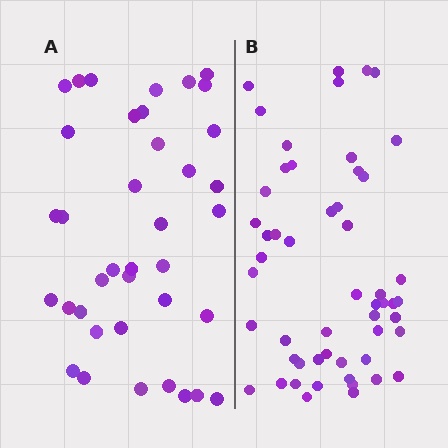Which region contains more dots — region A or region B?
Region B (the right region) has more dots.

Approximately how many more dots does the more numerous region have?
Region B has approximately 15 more dots than region A.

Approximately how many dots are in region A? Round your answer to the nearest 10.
About 40 dots. (The exact count is 38, which rounds to 40.)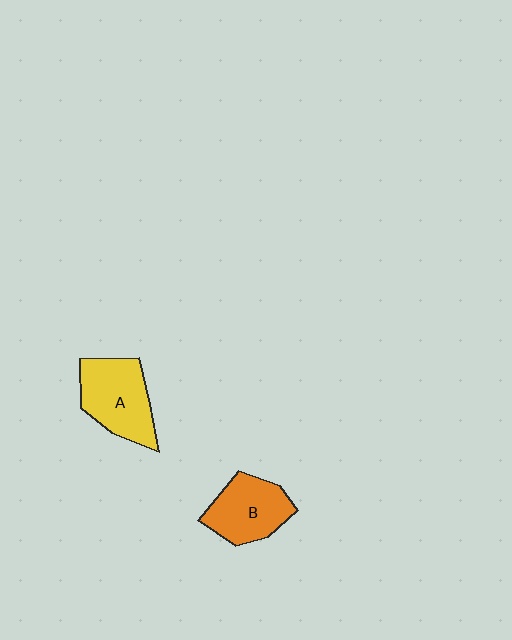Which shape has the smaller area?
Shape B (orange).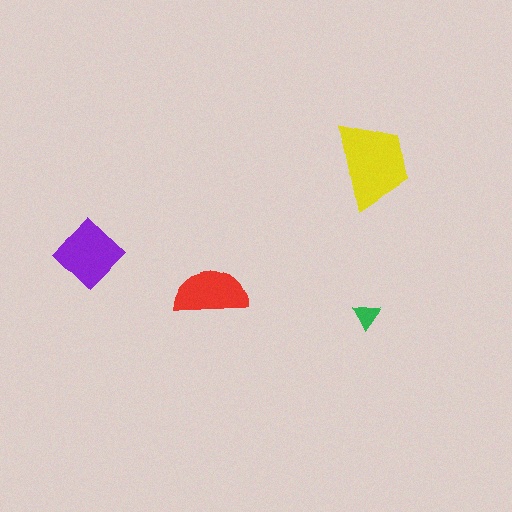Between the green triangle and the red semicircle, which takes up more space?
The red semicircle.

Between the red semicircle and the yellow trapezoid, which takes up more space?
The yellow trapezoid.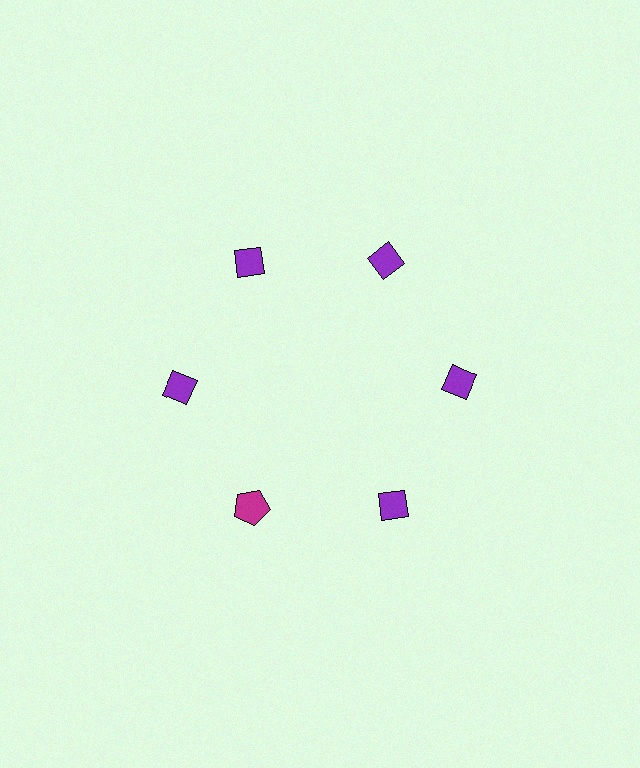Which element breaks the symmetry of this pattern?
The magenta pentagon at roughly the 7 o'clock position breaks the symmetry. All other shapes are purple diamonds.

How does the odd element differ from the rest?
It differs in both color (magenta instead of purple) and shape (pentagon instead of diamond).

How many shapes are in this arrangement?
There are 6 shapes arranged in a ring pattern.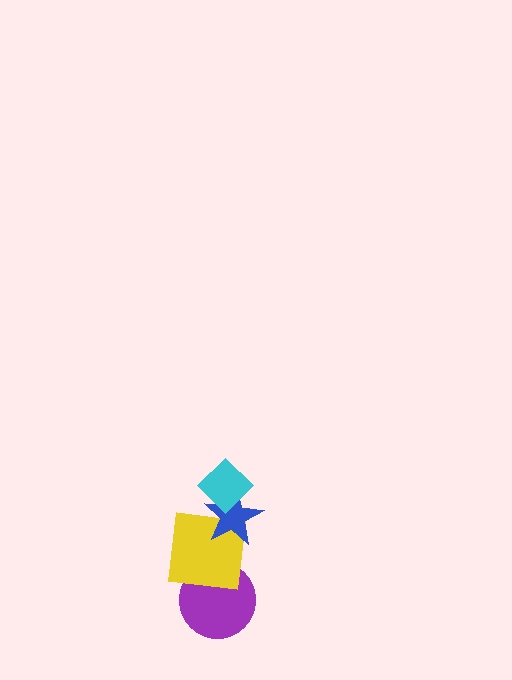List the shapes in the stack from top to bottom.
From top to bottom: the cyan diamond, the blue star, the yellow square, the purple circle.